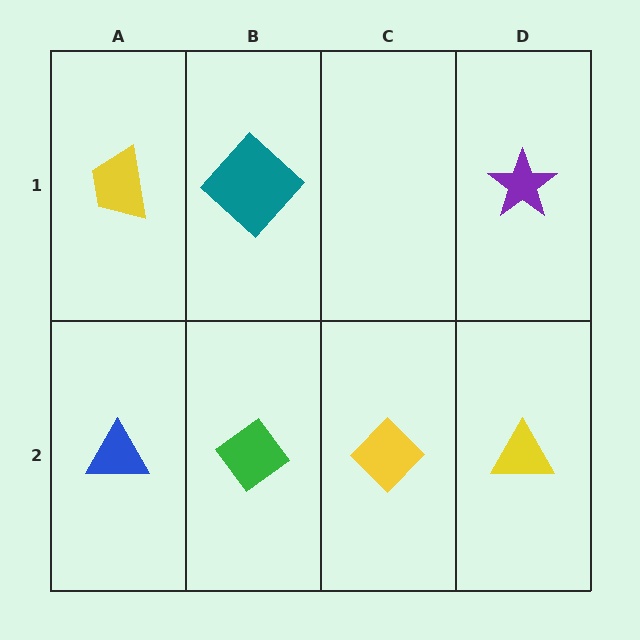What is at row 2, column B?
A green diamond.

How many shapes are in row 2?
4 shapes.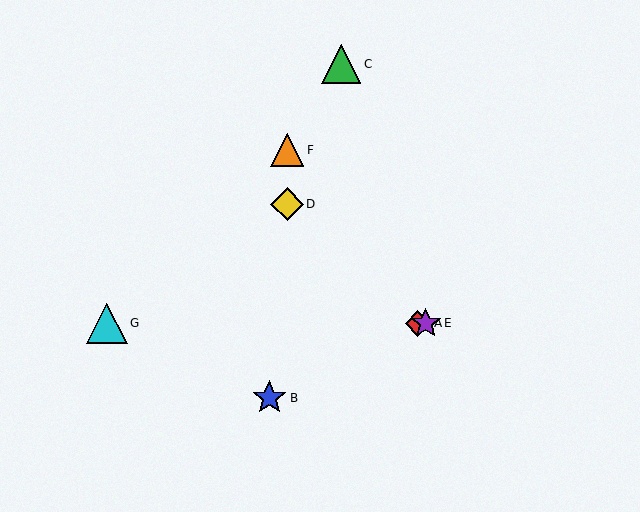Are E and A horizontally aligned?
Yes, both are at y≈323.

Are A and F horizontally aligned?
No, A is at y≈323 and F is at y≈150.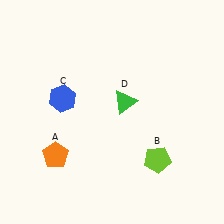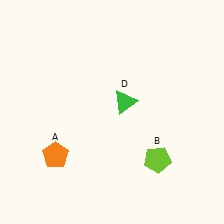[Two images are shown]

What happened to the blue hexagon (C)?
The blue hexagon (C) was removed in Image 2. It was in the top-left area of Image 1.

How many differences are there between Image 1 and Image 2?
There is 1 difference between the two images.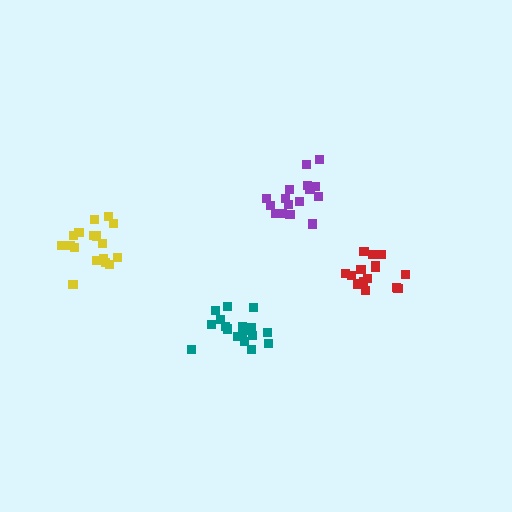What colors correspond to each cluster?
The clusters are colored: yellow, red, purple, teal.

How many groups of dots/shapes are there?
There are 4 groups.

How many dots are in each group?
Group 1: 17 dots, Group 2: 16 dots, Group 3: 16 dots, Group 4: 18 dots (67 total).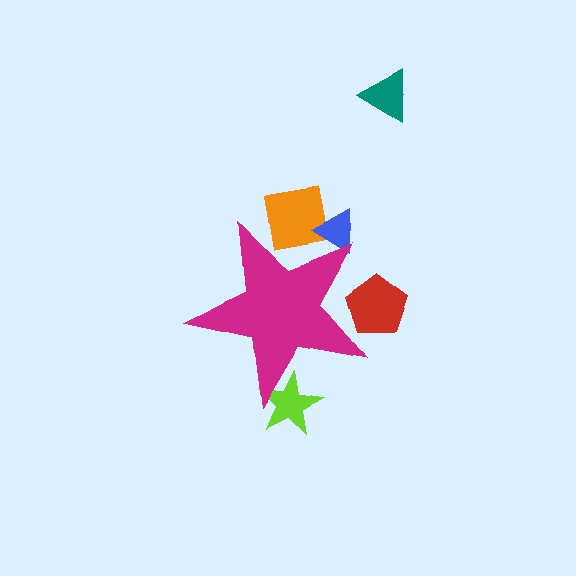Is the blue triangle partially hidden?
Yes, the blue triangle is partially hidden behind the magenta star.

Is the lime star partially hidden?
Yes, the lime star is partially hidden behind the magenta star.